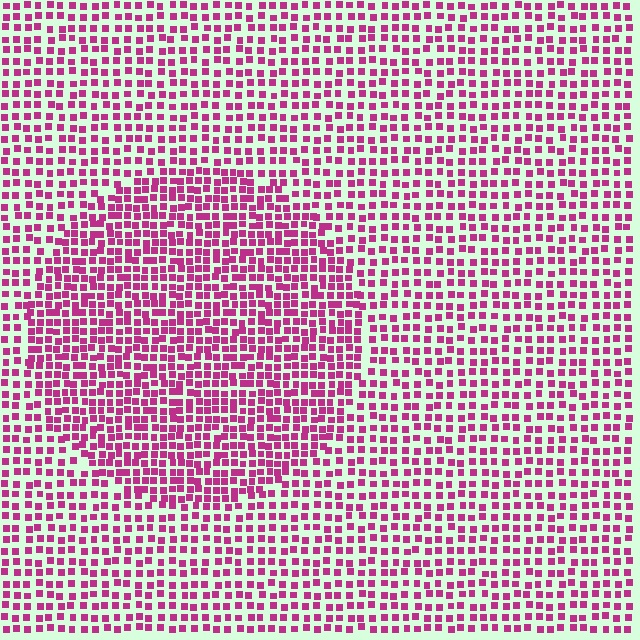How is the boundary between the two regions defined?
The boundary is defined by a change in element density (approximately 1.6x ratio). All elements are the same color, size, and shape.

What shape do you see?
I see a circle.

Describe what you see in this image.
The image contains small magenta elements arranged at two different densities. A circle-shaped region is visible where the elements are more densely packed than the surrounding area.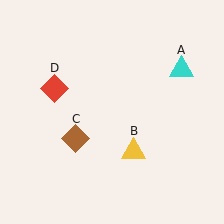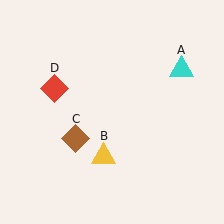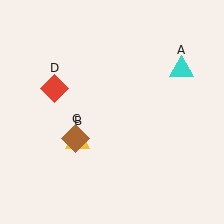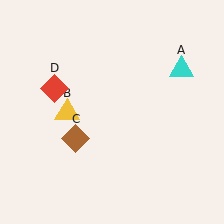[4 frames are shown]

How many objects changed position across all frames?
1 object changed position: yellow triangle (object B).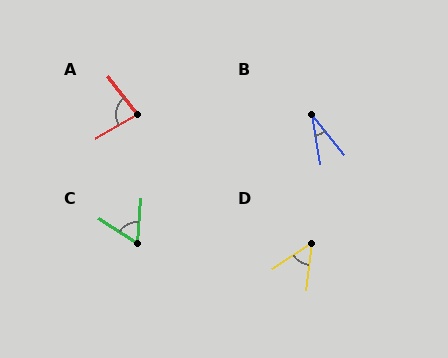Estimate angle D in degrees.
Approximately 49 degrees.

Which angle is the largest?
A, at approximately 82 degrees.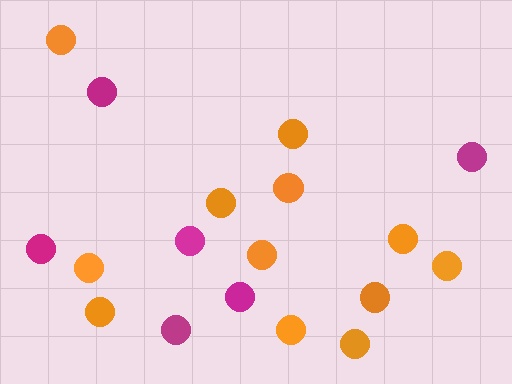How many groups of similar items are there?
There are 2 groups: one group of magenta circles (6) and one group of orange circles (12).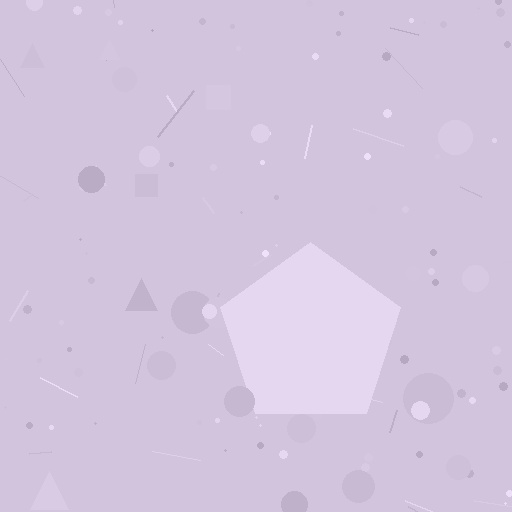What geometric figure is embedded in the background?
A pentagon is embedded in the background.